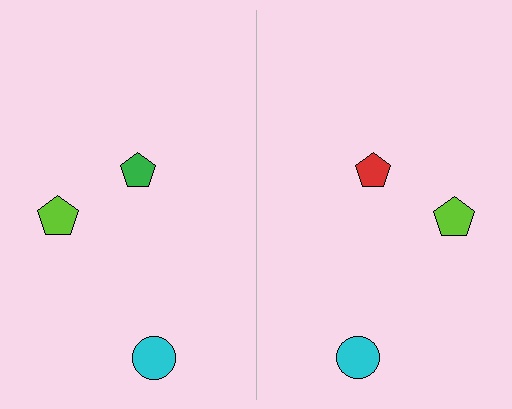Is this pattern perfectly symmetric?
No, the pattern is not perfectly symmetric. The red pentagon on the right side breaks the symmetry — its mirror counterpart is green.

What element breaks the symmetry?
The red pentagon on the right side breaks the symmetry — its mirror counterpart is green.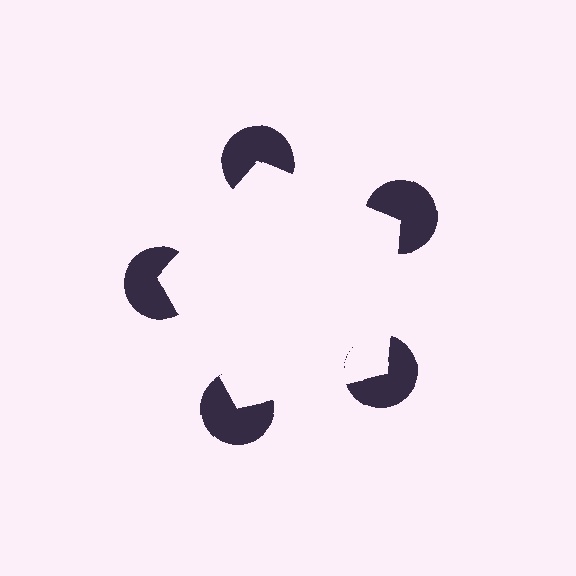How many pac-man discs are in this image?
There are 5 — one at each vertex of the illusory pentagon.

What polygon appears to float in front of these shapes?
An illusory pentagon — its edges are inferred from the aligned wedge cuts in the pac-man discs, not physically drawn.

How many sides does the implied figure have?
5 sides.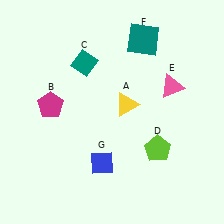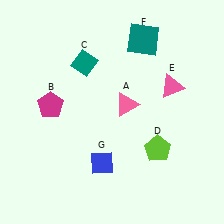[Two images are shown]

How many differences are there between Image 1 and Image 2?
There is 1 difference between the two images.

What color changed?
The triangle (A) changed from yellow in Image 1 to pink in Image 2.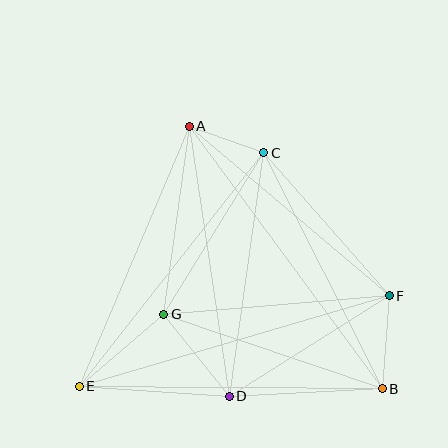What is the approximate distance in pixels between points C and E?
The distance between C and E is approximately 298 pixels.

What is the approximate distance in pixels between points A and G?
The distance between A and G is approximately 190 pixels.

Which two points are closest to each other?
Points A and C are closest to each other.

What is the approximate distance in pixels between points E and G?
The distance between E and G is approximately 111 pixels.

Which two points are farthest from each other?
Points A and B are farthest from each other.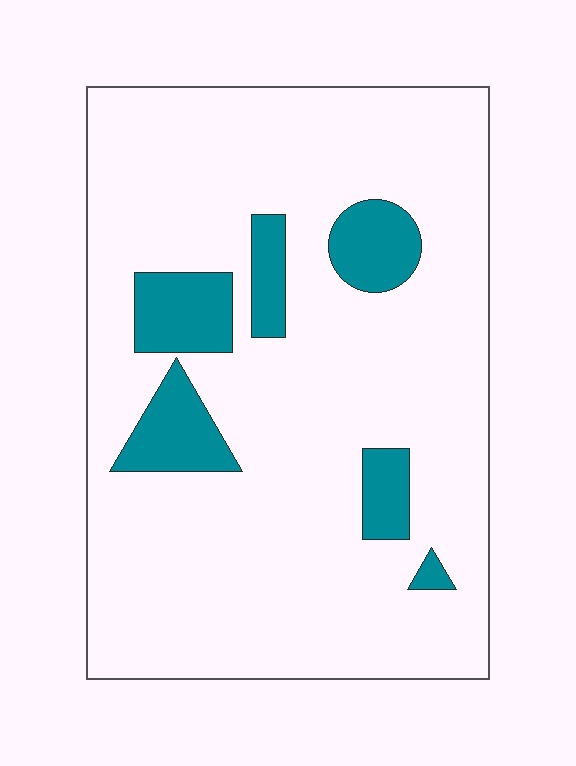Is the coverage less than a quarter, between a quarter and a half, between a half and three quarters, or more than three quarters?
Less than a quarter.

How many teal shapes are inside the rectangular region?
6.